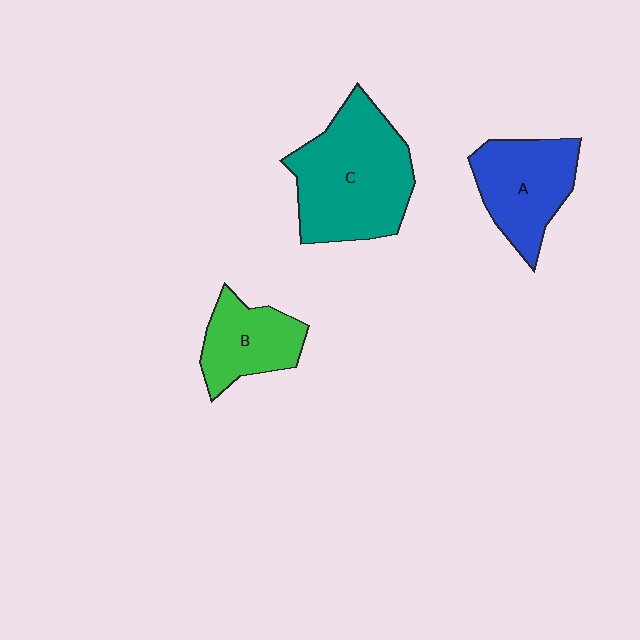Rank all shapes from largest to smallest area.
From largest to smallest: C (teal), A (blue), B (green).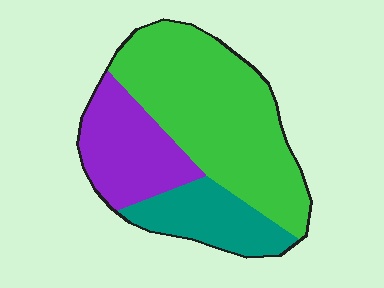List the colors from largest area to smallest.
From largest to smallest: green, purple, teal.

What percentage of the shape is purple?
Purple takes up about one quarter (1/4) of the shape.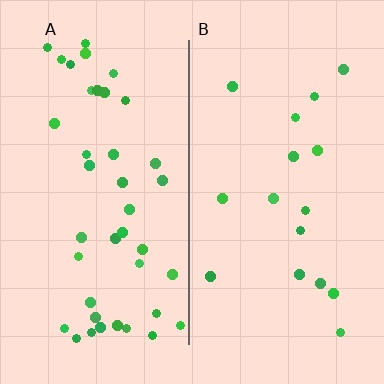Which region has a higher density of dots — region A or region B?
A (the left).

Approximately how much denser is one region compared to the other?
Approximately 2.5× — region A over region B.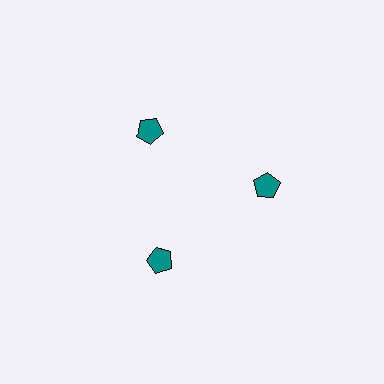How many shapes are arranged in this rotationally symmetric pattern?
There are 3 shapes, arranged in 3 groups of 1.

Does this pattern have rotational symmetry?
Yes, this pattern has 3-fold rotational symmetry. It looks the same after rotating 120 degrees around the center.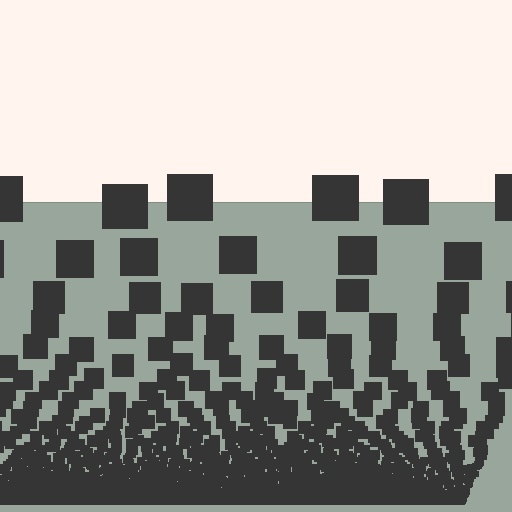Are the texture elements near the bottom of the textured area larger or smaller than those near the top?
Smaller. The gradient is inverted — elements near the bottom are smaller and denser.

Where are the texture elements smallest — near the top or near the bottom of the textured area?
Near the bottom.